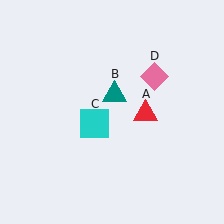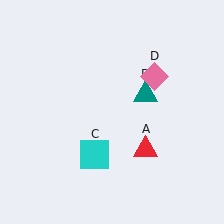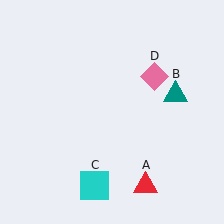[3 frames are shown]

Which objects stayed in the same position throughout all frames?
Pink diamond (object D) remained stationary.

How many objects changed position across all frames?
3 objects changed position: red triangle (object A), teal triangle (object B), cyan square (object C).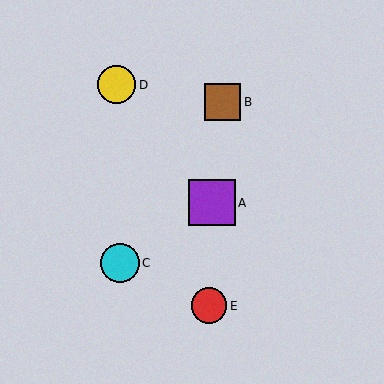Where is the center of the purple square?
The center of the purple square is at (212, 203).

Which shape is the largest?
The purple square (labeled A) is the largest.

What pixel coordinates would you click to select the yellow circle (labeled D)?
Click at (117, 85) to select the yellow circle D.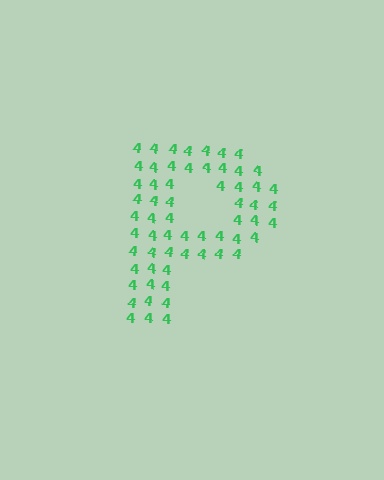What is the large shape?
The large shape is the letter P.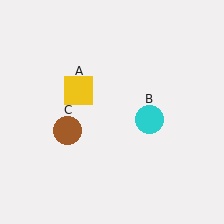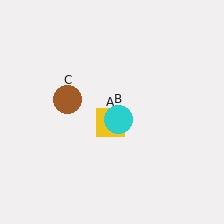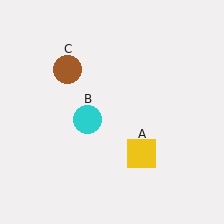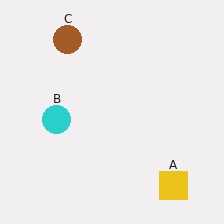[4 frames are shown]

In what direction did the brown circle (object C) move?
The brown circle (object C) moved up.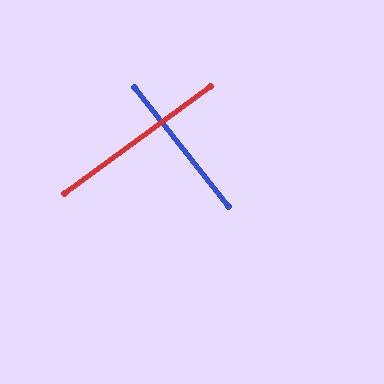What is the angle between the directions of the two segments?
Approximately 88 degrees.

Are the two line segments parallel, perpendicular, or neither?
Perpendicular — they meet at approximately 88°.